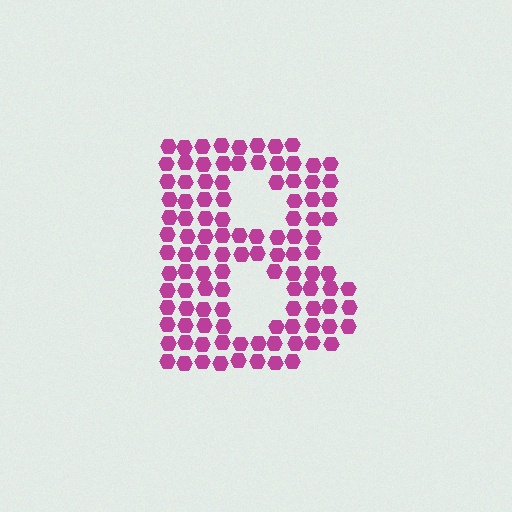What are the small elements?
The small elements are hexagons.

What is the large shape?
The large shape is the letter B.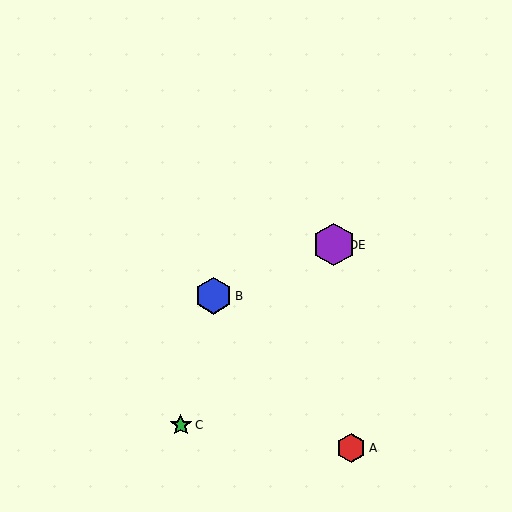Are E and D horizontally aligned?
Yes, both are at y≈245.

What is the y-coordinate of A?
Object A is at y≈448.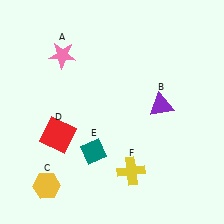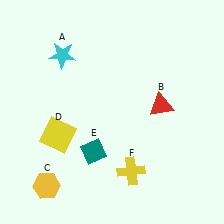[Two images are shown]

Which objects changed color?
A changed from pink to cyan. B changed from purple to red. D changed from red to yellow.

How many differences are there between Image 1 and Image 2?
There are 3 differences between the two images.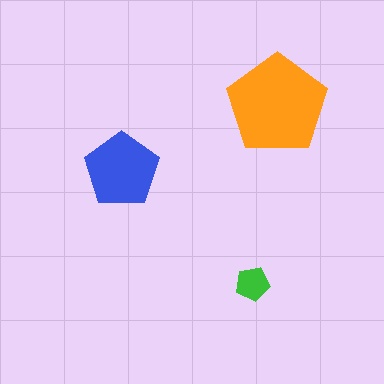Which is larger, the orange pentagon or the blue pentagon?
The orange one.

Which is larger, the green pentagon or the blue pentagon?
The blue one.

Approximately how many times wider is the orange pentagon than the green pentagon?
About 3 times wider.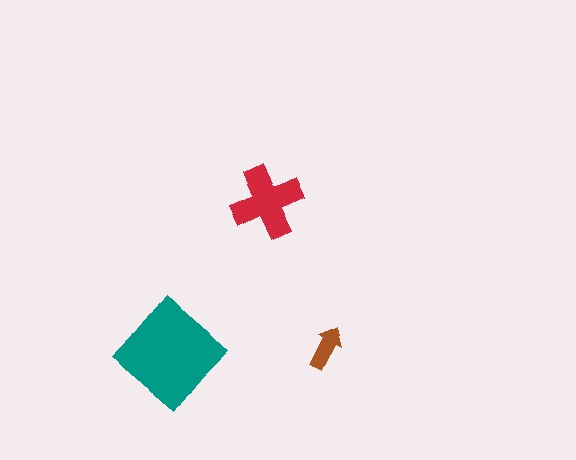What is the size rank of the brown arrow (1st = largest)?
3rd.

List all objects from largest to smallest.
The teal diamond, the red cross, the brown arrow.